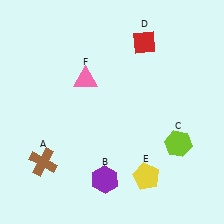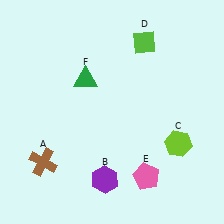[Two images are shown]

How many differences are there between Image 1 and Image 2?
There are 3 differences between the two images.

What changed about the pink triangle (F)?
In Image 1, F is pink. In Image 2, it changed to green.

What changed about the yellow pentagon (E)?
In Image 1, E is yellow. In Image 2, it changed to pink.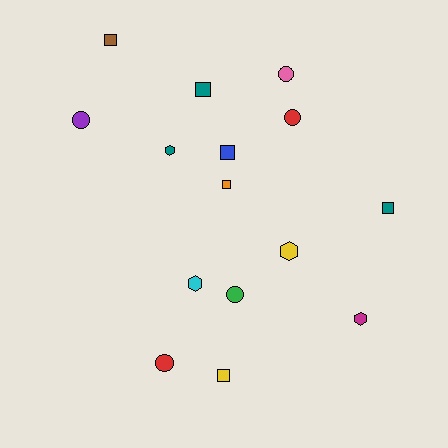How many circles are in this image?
There are 5 circles.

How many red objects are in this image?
There are 2 red objects.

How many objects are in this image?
There are 15 objects.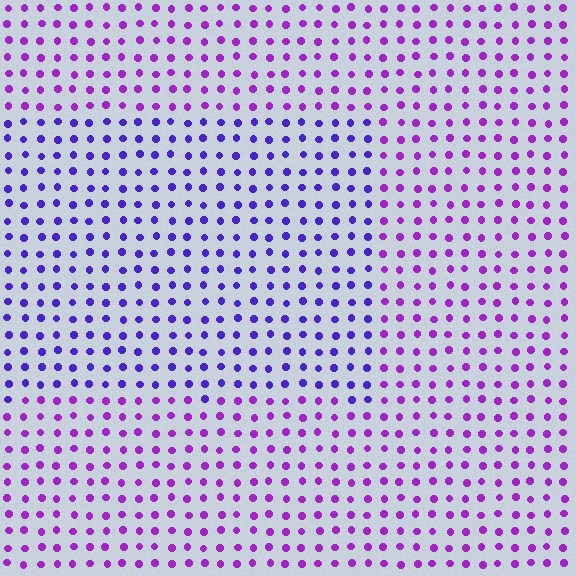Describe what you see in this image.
The image is filled with small purple elements in a uniform arrangement. A rectangle-shaped region is visible where the elements are tinted to a slightly different hue, forming a subtle color boundary.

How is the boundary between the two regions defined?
The boundary is defined purely by a slight shift in hue (about 34 degrees). Spacing, size, and orientation are identical on both sides.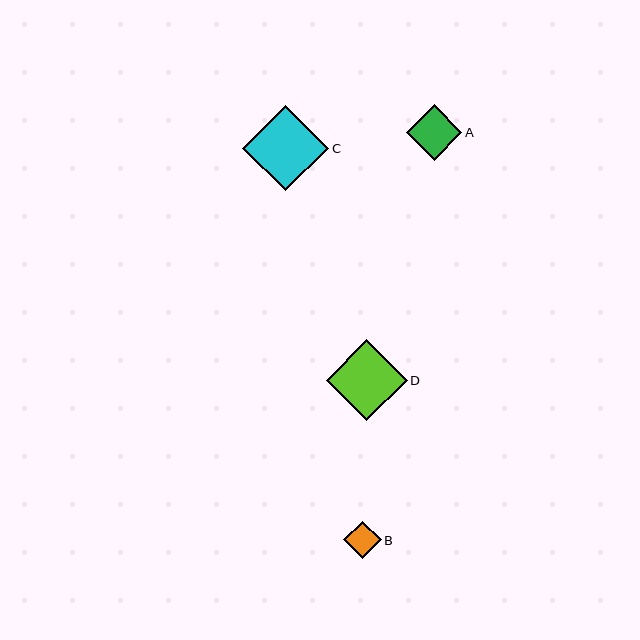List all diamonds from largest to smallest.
From largest to smallest: C, D, A, B.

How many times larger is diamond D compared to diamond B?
Diamond D is approximately 2.1 times the size of diamond B.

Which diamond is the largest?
Diamond C is the largest with a size of approximately 86 pixels.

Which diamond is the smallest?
Diamond B is the smallest with a size of approximately 38 pixels.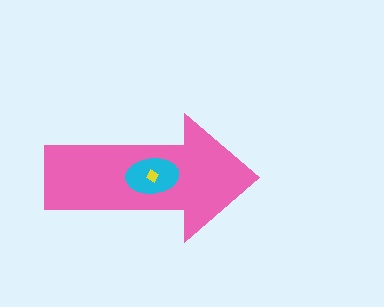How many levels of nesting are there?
3.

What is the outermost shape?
The pink arrow.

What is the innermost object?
The yellow diamond.